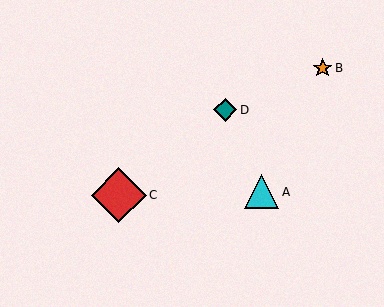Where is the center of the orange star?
The center of the orange star is at (323, 68).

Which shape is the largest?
The red diamond (labeled C) is the largest.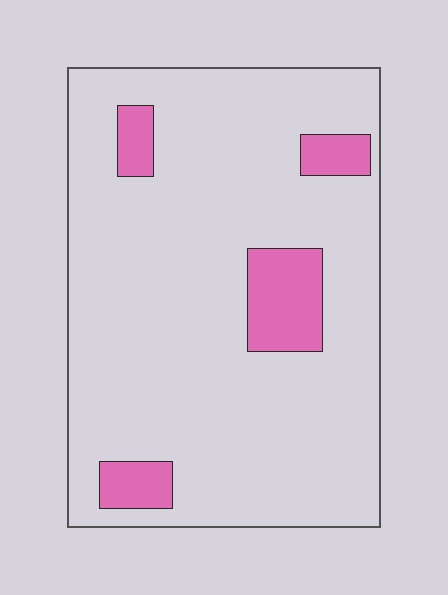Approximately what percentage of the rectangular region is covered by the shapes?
Approximately 10%.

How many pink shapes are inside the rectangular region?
4.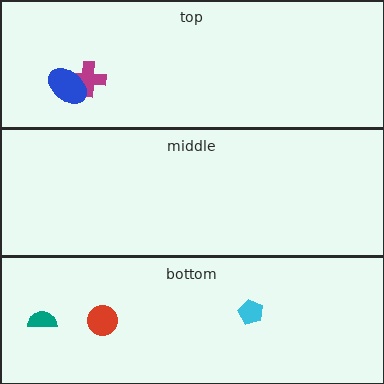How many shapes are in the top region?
2.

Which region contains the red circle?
The bottom region.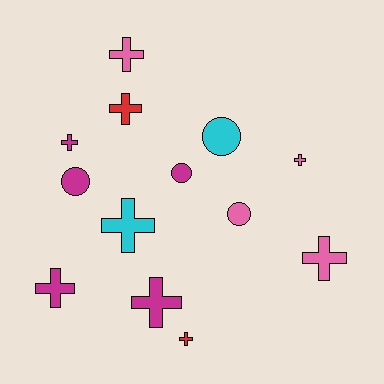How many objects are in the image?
There are 13 objects.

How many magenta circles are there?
There are 2 magenta circles.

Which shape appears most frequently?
Cross, with 9 objects.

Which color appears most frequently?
Magenta, with 5 objects.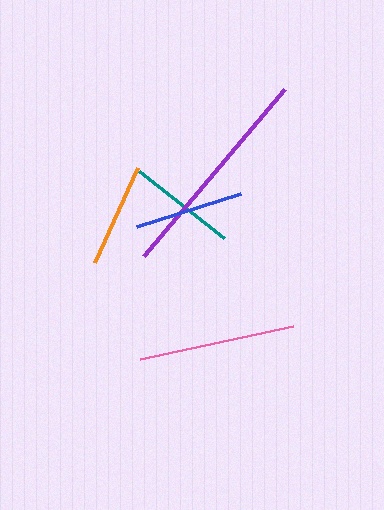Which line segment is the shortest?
The orange line is the shortest at approximately 104 pixels.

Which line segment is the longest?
The purple line is the longest at approximately 218 pixels.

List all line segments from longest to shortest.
From longest to shortest: purple, pink, blue, teal, orange.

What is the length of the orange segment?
The orange segment is approximately 104 pixels long.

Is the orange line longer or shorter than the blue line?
The blue line is longer than the orange line.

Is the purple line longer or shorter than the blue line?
The purple line is longer than the blue line.